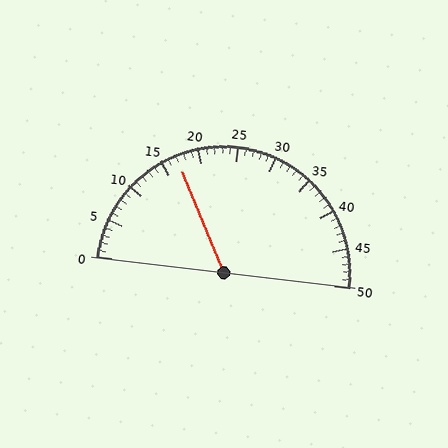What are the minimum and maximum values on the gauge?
The gauge ranges from 0 to 50.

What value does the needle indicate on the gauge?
The needle indicates approximately 17.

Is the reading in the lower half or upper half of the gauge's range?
The reading is in the lower half of the range (0 to 50).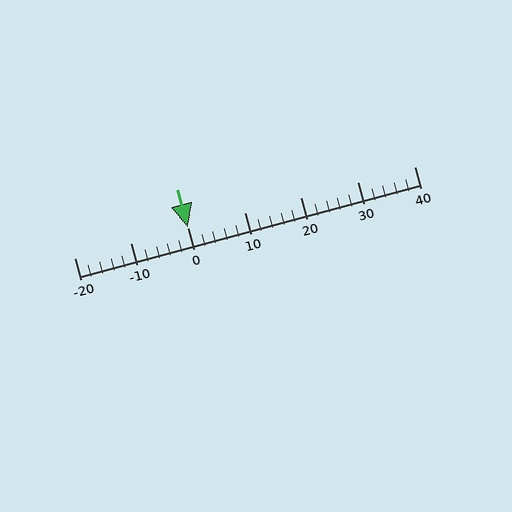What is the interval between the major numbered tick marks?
The major tick marks are spaced 10 units apart.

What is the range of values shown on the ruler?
The ruler shows values from -20 to 40.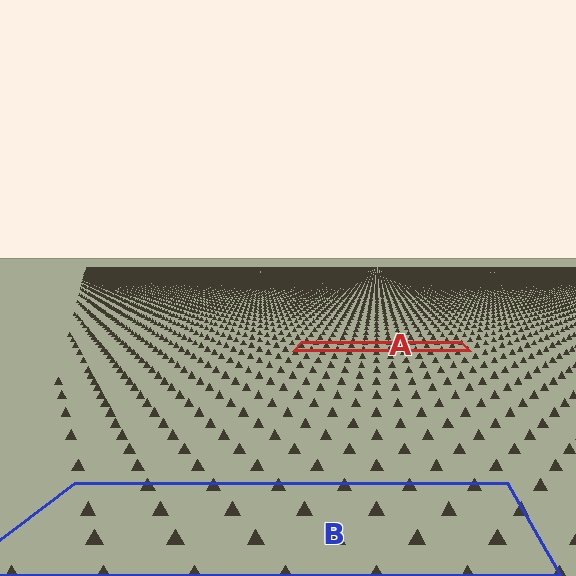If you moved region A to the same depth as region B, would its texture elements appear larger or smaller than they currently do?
They would appear larger. At a closer depth, the same texture elements are projected at a bigger on-screen size.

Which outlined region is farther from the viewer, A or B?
Region A is farther from the viewer — the texture elements inside it appear smaller and more densely packed.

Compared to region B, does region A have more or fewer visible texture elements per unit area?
Region A has more texture elements per unit area — they are packed more densely because it is farther away.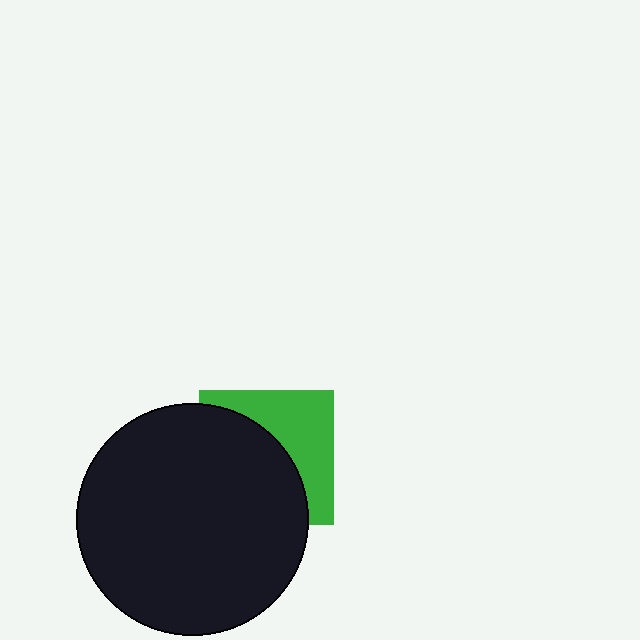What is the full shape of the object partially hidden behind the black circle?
The partially hidden object is a green square.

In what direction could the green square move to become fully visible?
The green square could move toward the upper-right. That would shift it out from behind the black circle entirely.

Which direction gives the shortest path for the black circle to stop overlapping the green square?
Moving toward the lower-left gives the shortest separation.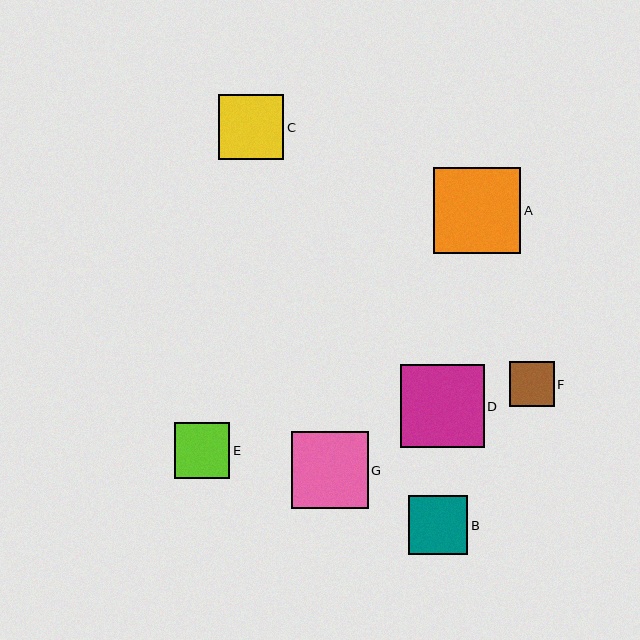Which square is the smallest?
Square F is the smallest with a size of approximately 45 pixels.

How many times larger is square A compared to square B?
Square A is approximately 1.5 times the size of square B.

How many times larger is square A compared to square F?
Square A is approximately 1.9 times the size of square F.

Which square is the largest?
Square A is the largest with a size of approximately 87 pixels.